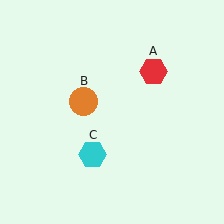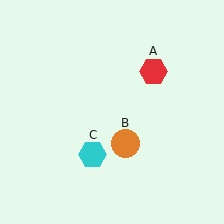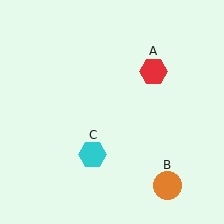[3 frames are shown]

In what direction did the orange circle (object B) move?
The orange circle (object B) moved down and to the right.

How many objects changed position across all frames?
1 object changed position: orange circle (object B).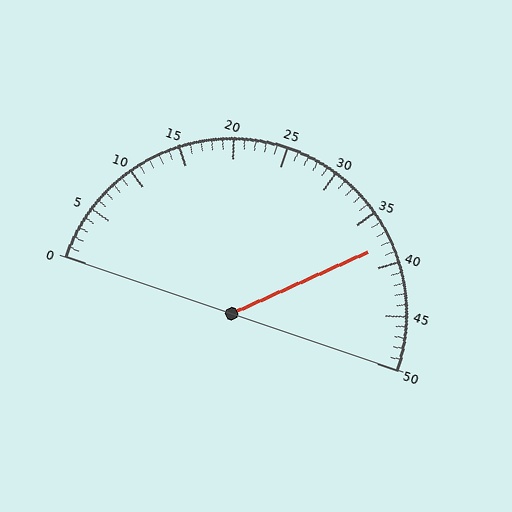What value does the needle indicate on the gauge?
The needle indicates approximately 38.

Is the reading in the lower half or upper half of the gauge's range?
The reading is in the upper half of the range (0 to 50).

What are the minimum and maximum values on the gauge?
The gauge ranges from 0 to 50.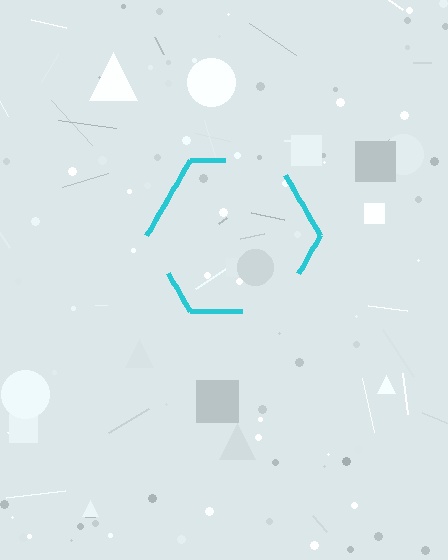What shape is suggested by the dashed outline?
The dashed outline suggests a hexagon.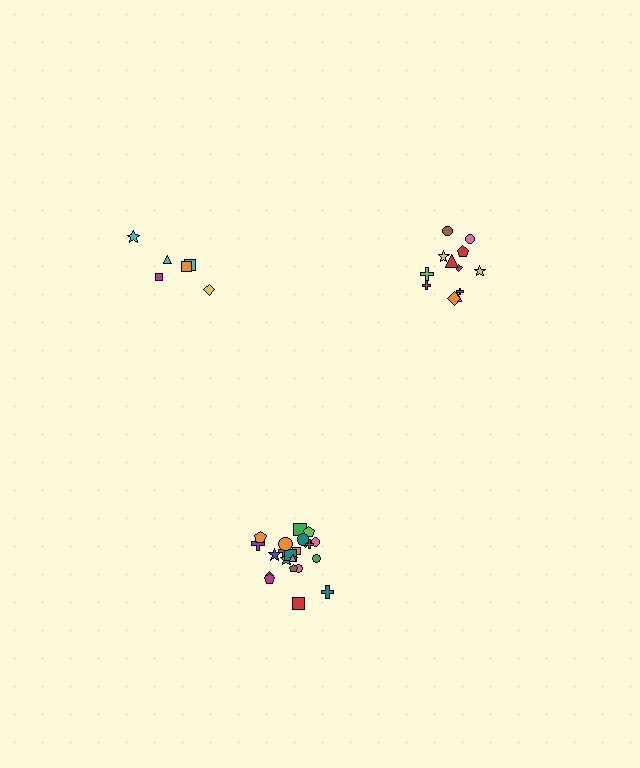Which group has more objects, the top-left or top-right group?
The top-right group.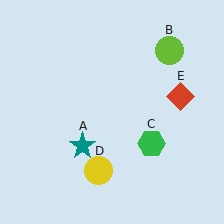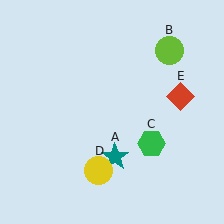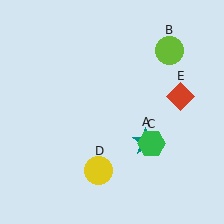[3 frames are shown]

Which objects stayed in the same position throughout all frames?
Lime circle (object B) and green hexagon (object C) and yellow circle (object D) and red diamond (object E) remained stationary.